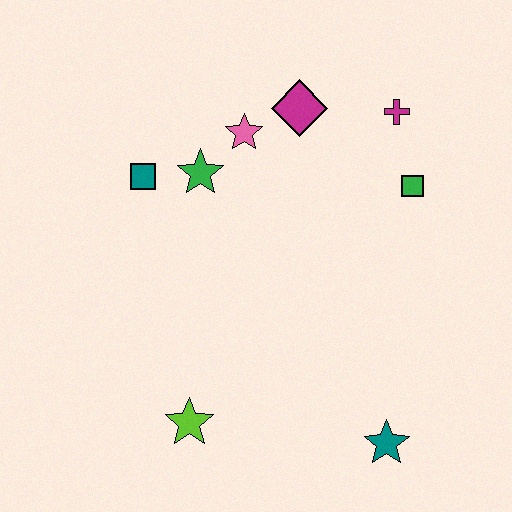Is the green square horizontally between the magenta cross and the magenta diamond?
No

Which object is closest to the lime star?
The teal star is closest to the lime star.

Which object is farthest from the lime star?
The magenta cross is farthest from the lime star.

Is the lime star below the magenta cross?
Yes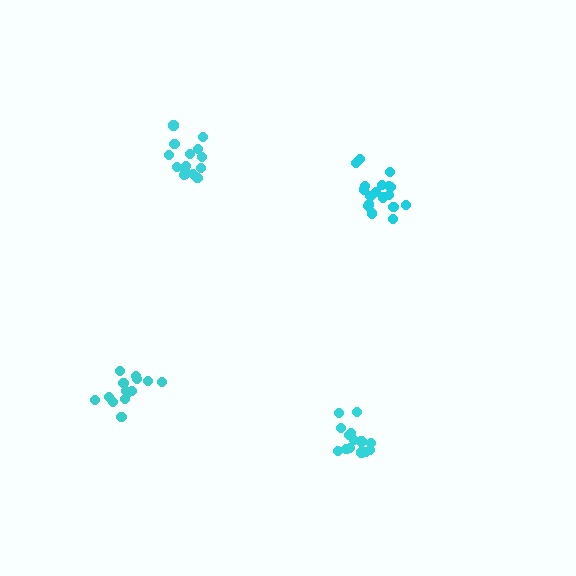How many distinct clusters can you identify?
There are 4 distinct clusters.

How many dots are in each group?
Group 1: 15 dots, Group 2: 14 dots, Group 3: 19 dots, Group 4: 14 dots (62 total).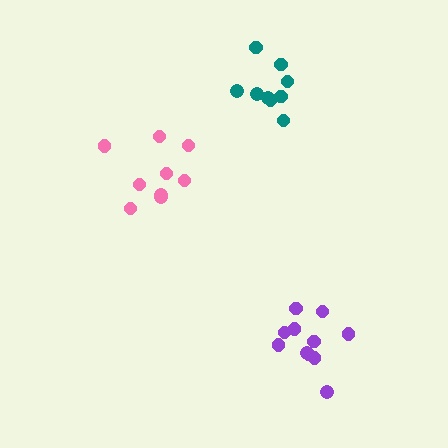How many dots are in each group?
Group 1: 11 dots, Group 2: 9 dots, Group 3: 9 dots (29 total).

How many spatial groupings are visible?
There are 3 spatial groupings.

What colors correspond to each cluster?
The clusters are colored: purple, pink, teal.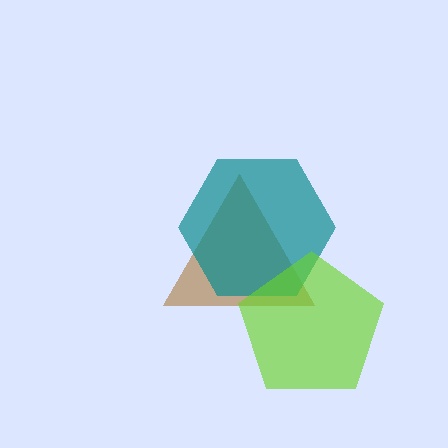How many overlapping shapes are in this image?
There are 3 overlapping shapes in the image.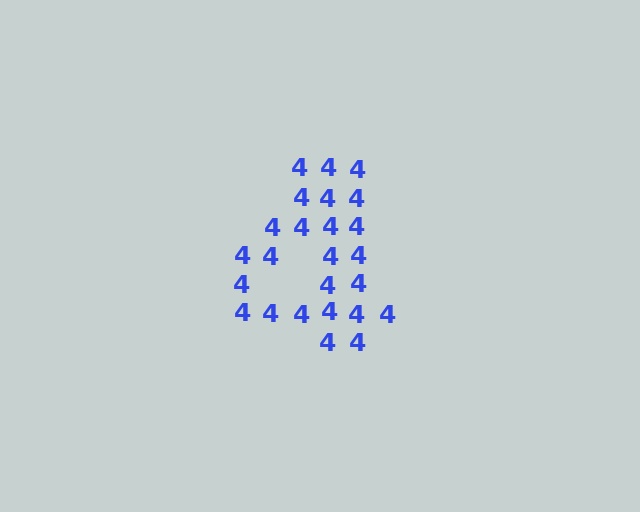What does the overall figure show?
The overall figure shows the digit 4.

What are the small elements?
The small elements are digit 4's.